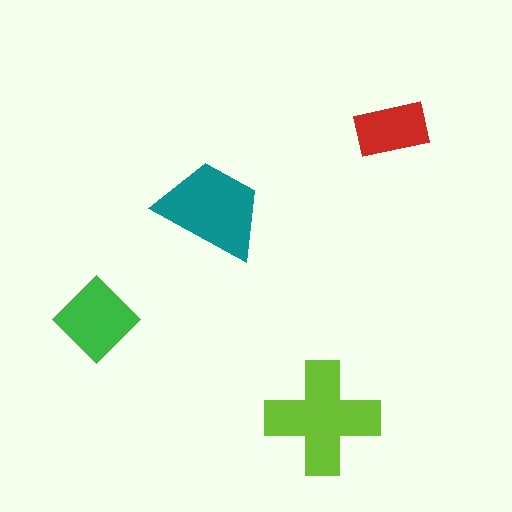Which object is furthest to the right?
The red rectangle is rightmost.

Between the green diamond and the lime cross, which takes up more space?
The lime cross.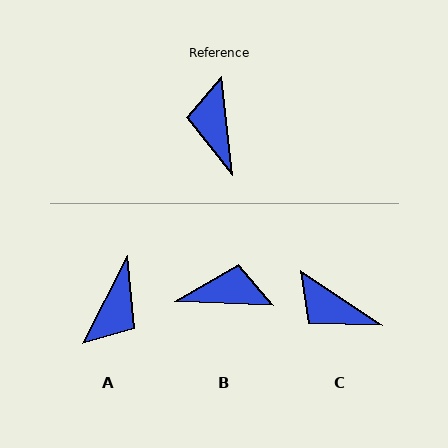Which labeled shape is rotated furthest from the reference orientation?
A, about 147 degrees away.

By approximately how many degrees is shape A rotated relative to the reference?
Approximately 147 degrees counter-clockwise.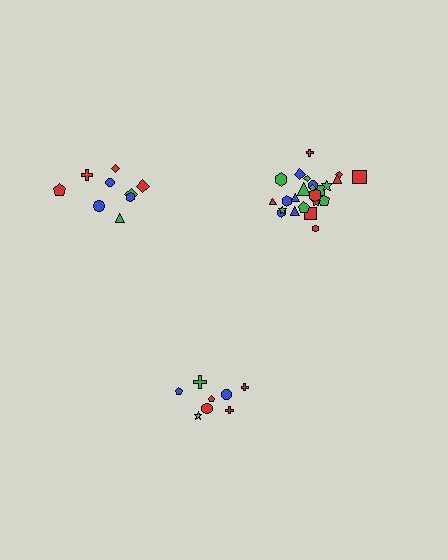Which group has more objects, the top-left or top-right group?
The top-right group.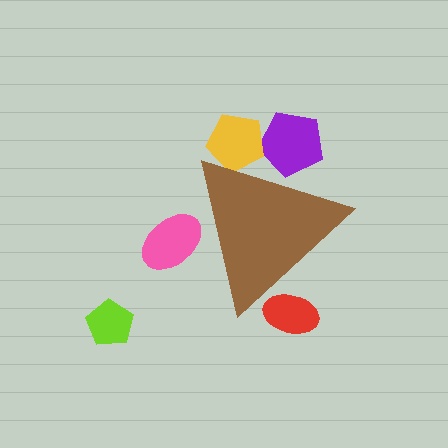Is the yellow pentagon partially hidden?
Yes, the yellow pentagon is partially hidden behind the brown triangle.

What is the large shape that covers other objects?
A brown triangle.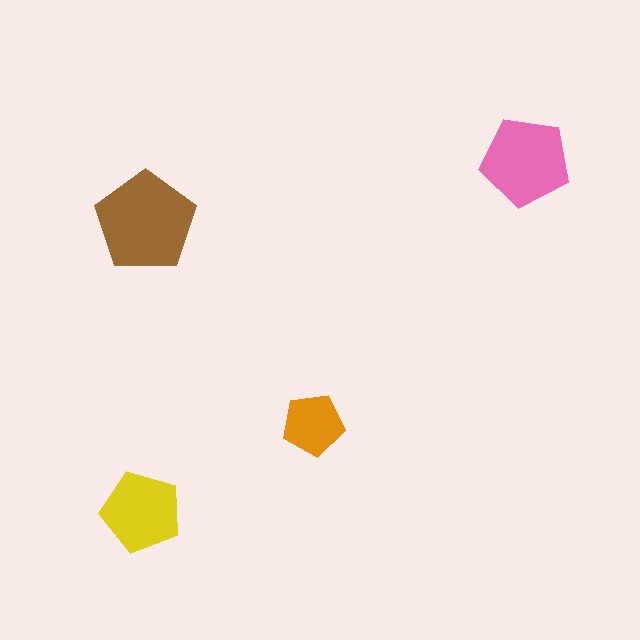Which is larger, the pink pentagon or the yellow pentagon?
The pink one.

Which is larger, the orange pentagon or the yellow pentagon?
The yellow one.